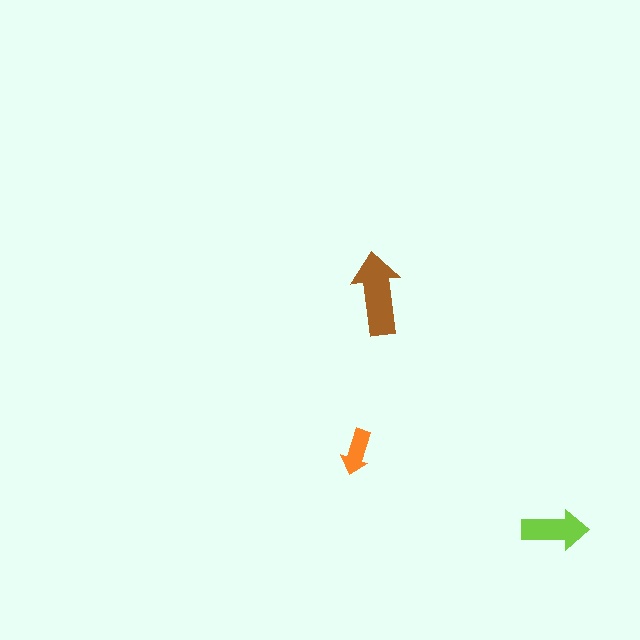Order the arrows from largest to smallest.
the brown one, the lime one, the orange one.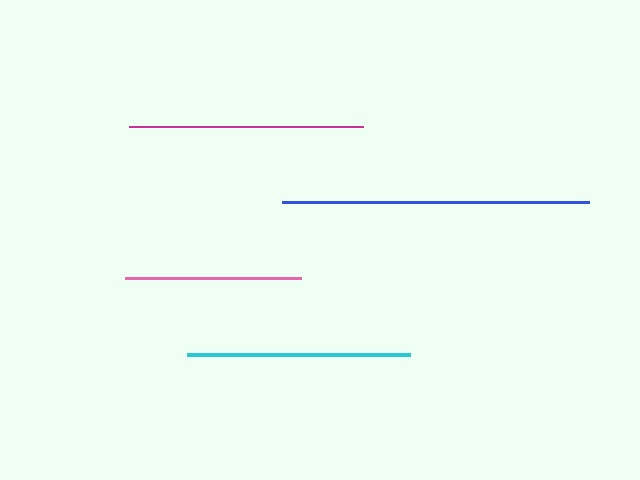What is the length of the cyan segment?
The cyan segment is approximately 222 pixels long.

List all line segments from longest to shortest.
From longest to shortest: blue, magenta, cyan, pink.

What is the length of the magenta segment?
The magenta segment is approximately 234 pixels long.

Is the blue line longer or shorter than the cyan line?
The blue line is longer than the cyan line.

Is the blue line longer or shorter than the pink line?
The blue line is longer than the pink line.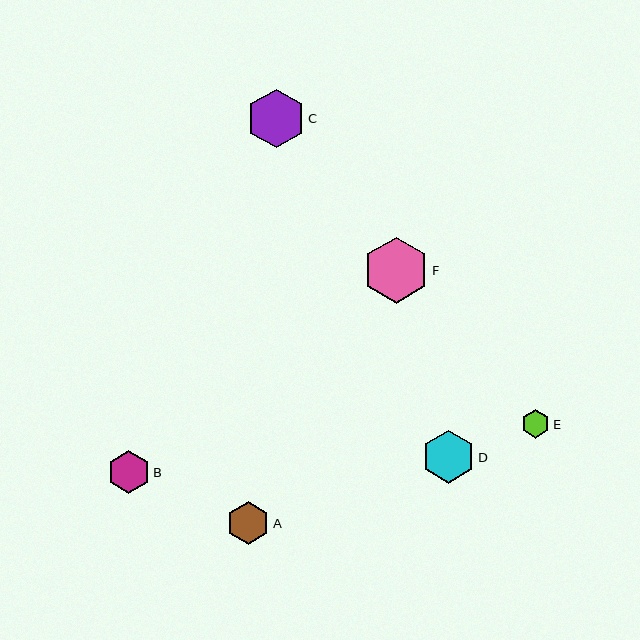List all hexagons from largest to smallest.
From largest to smallest: F, C, D, B, A, E.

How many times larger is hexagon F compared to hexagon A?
Hexagon F is approximately 1.5 times the size of hexagon A.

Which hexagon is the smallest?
Hexagon E is the smallest with a size of approximately 29 pixels.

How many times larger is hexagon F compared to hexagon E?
Hexagon F is approximately 2.3 times the size of hexagon E.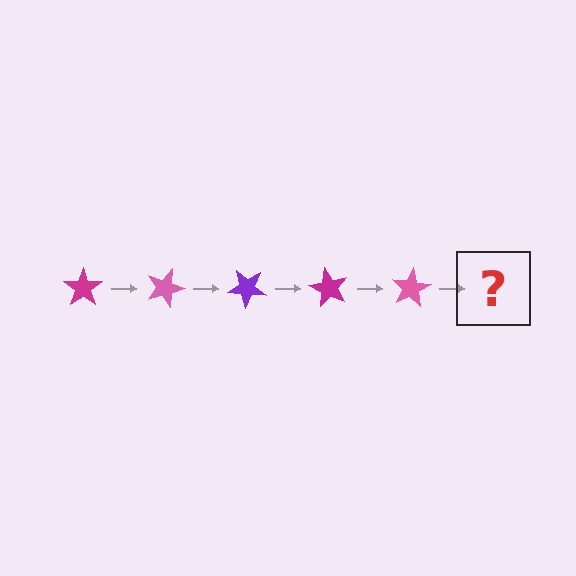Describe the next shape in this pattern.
It should be a purple star, rotated 100 degrees from the start.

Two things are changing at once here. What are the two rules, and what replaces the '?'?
The two rules are that it rotates 20 degrees each step and the color cycles through magenta, pink, and purple. The '?' should be a purple star, rotated 100 degrees from the start.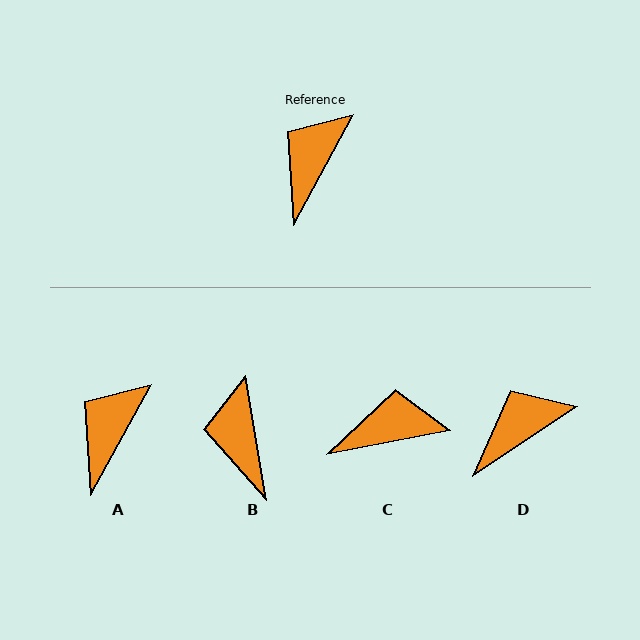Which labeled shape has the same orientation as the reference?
A.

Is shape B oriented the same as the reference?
No, it is off by about 38 degrees.